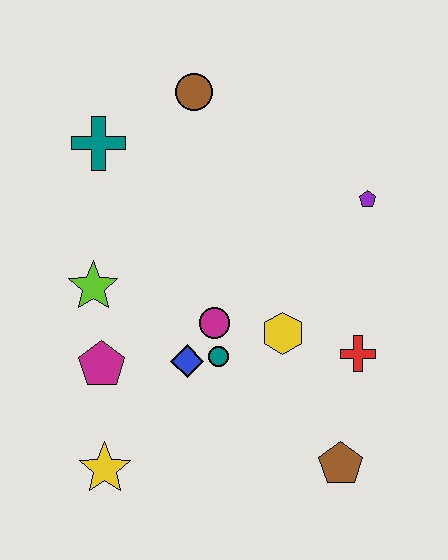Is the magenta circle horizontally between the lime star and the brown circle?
No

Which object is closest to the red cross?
The yellow hexagon is closest to the red cross.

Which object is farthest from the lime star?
The brown pentagon is farthest from the lime star.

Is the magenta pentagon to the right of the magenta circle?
No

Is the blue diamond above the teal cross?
No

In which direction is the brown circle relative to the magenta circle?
The brown circle is above the magenta circle.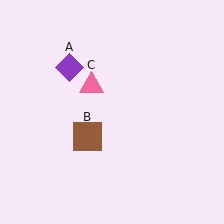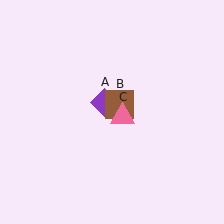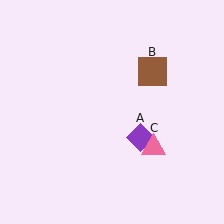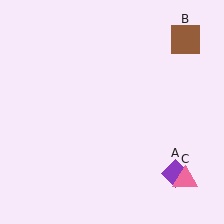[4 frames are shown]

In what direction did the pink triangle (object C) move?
The pink triangle (object C) moved down and to the right.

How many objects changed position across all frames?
3 objects changed position: purple diamond (object A), brown square (object B), pink triangle (object C).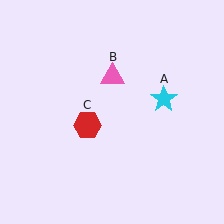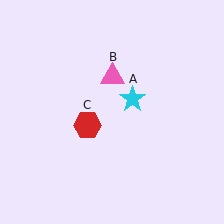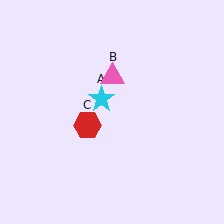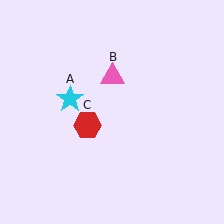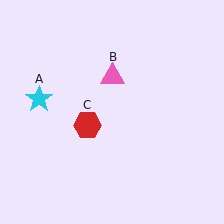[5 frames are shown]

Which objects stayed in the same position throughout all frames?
Pink triangle (object B) and red hexagon (object C) remained stationary.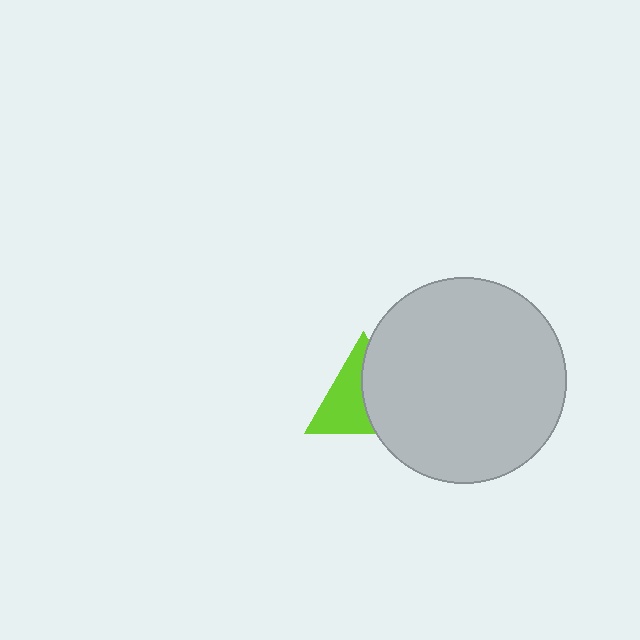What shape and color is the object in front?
The object in front is a light gray circle.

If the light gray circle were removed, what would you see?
You would see the complete lime triangle.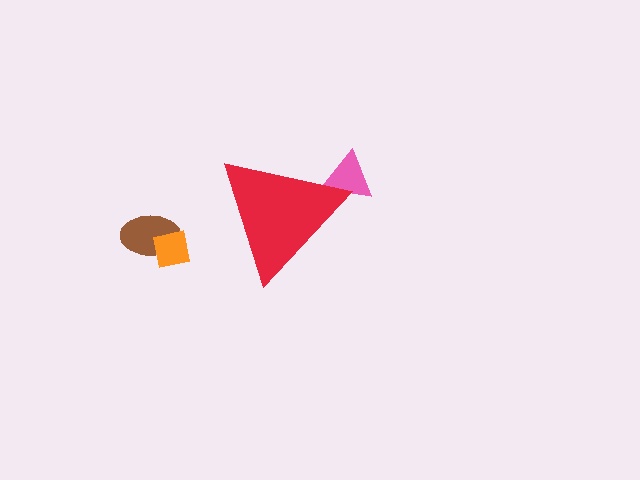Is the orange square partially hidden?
No, the orange square is fully visible.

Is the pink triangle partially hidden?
Yes, the pink triangle is partially hidden behind the red triangle.